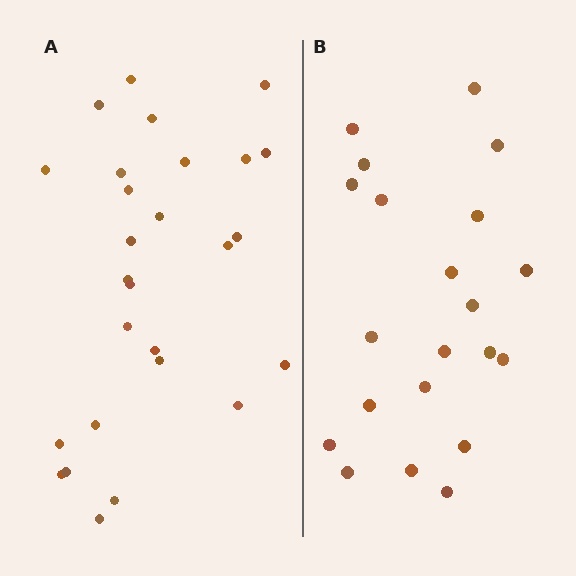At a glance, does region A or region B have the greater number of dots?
Region A (the left region) has more dots.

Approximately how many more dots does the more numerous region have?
Region A has about 6 more dots than region B.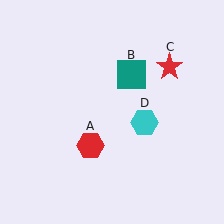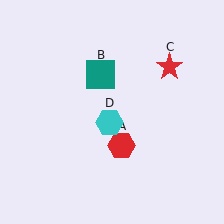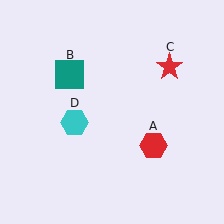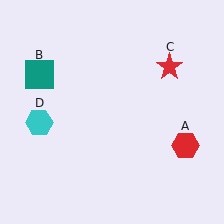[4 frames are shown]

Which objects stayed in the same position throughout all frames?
Red star (object C) remained stationary.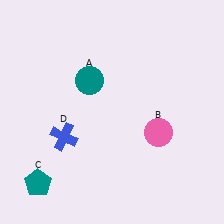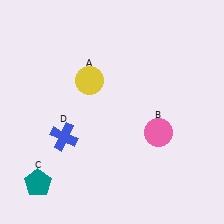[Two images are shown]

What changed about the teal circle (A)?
In Image 1, A is teal. In Image 2, it changed to yellow.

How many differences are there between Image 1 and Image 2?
There is 1 difference between the two images.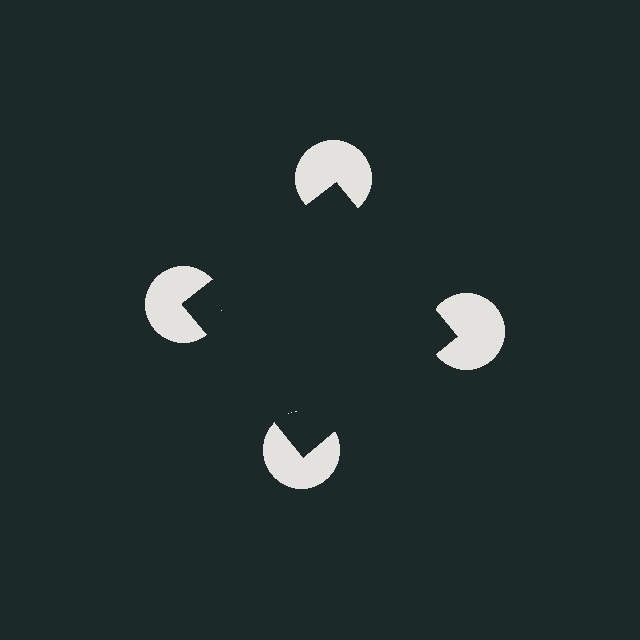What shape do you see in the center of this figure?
An illusory square — its edges are inferred from the aligned wedge cuts in the pac-man discs, not physically drawn.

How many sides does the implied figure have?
4 sides.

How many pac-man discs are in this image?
There are 4 — one at each vertex of the illusory square.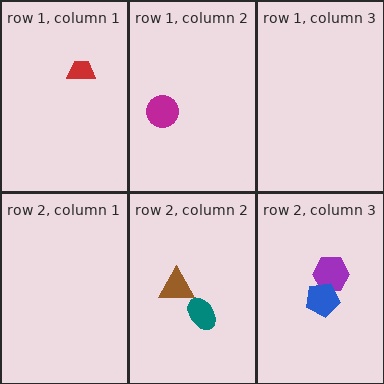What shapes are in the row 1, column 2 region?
The magenta circle.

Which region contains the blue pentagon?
The row 2, column 3 region.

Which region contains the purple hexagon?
The row 2, column 3 region.